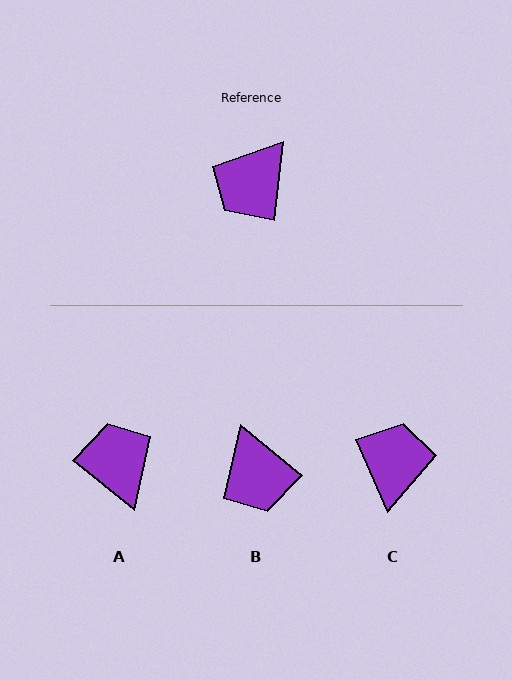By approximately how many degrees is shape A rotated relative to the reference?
Approximately 122 degrees clockwise.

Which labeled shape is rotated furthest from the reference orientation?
C, about 150 degrees away.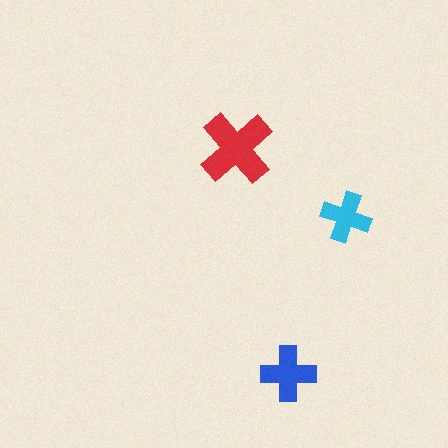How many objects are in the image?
There are 3 objects in the image.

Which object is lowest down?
The blue cross is bottommost.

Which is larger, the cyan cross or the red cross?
The red one.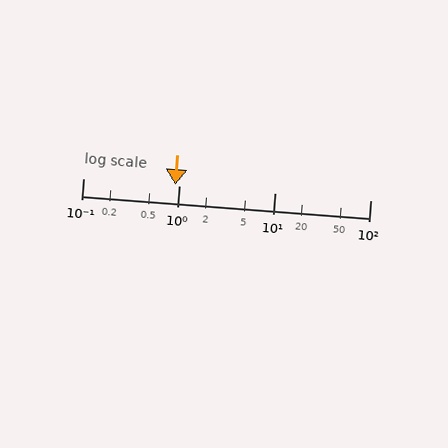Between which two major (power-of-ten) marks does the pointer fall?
The pointer is between 0.1 and 1.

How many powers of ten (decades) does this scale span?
The scale spans 3 decades, from 0.1 to 100.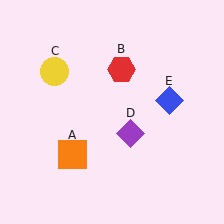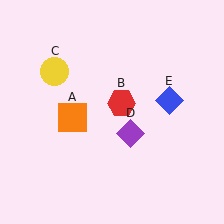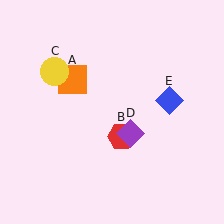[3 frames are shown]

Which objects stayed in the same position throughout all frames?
Yellow circle (object C) and purple diamond (object D) and blue diamond (object E) remained stationary.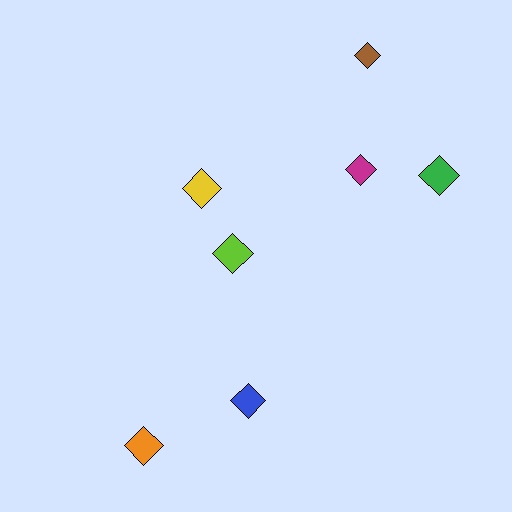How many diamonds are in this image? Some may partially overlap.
There are 7 diamonds.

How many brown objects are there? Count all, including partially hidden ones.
There is 1 brown object.